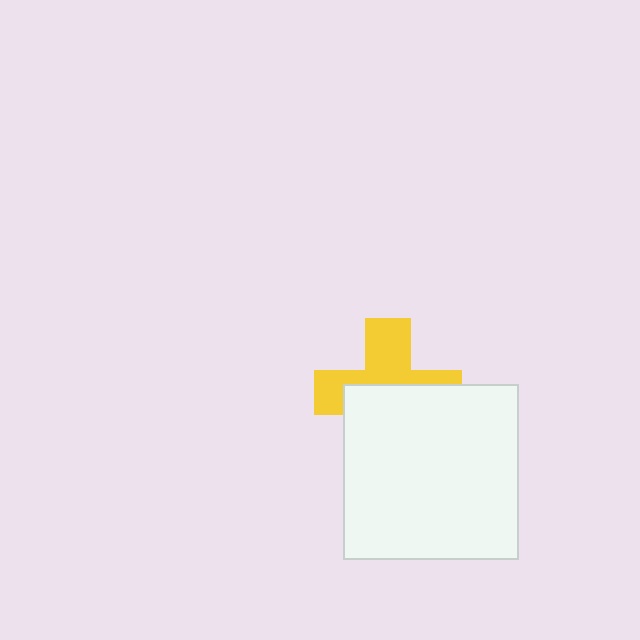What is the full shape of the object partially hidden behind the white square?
The partially hidden object is a yellow cross.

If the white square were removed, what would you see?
You would see the complete yellow cross.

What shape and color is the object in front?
The object in front is a white square.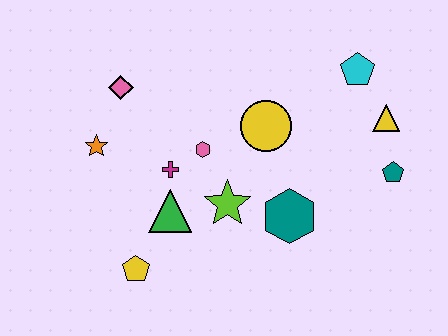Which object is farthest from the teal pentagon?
The orange star is farthest from the teal pentagon.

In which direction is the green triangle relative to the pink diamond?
The green triangle is below the pink diamond.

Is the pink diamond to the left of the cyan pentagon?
Yes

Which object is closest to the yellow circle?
The pink hexagon is closest to the yellow circle.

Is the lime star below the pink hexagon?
Yes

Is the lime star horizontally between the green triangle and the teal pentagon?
Yes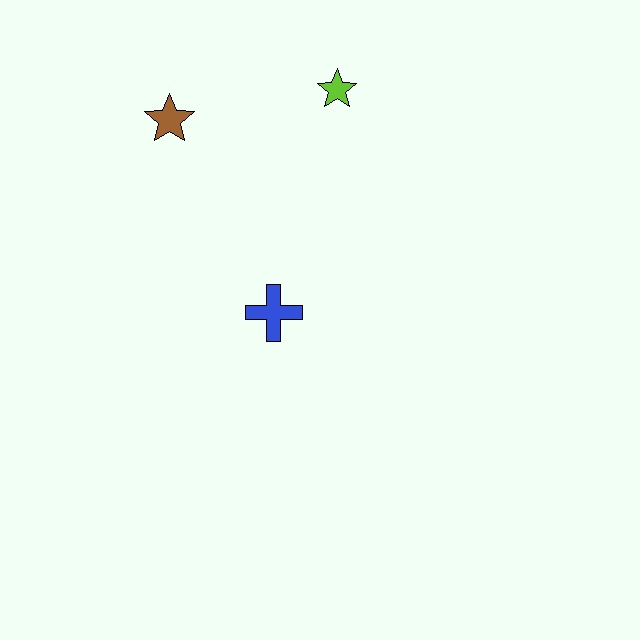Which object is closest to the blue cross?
The brown star is closest to the blue cross.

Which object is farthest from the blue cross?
The lime star is farthest from the blue cross.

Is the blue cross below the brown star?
Yes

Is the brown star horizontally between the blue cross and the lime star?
No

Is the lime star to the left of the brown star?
No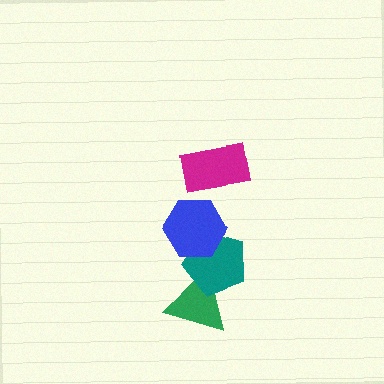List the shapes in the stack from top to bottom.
From top to bottom: the magenta rectangle, the blue hexagon, the teal pentagon, the green triangle.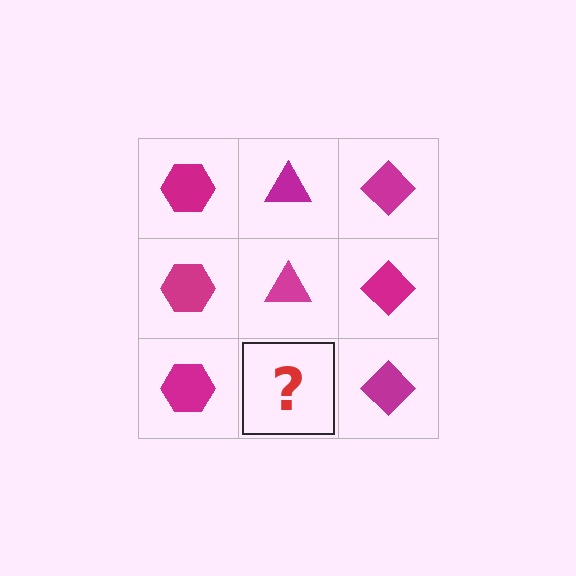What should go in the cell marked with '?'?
The missing cell should contain a magenta triangle.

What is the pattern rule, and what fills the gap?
The rule is that each column has a consistent shape. The gap should be filled with a magenta triangle.